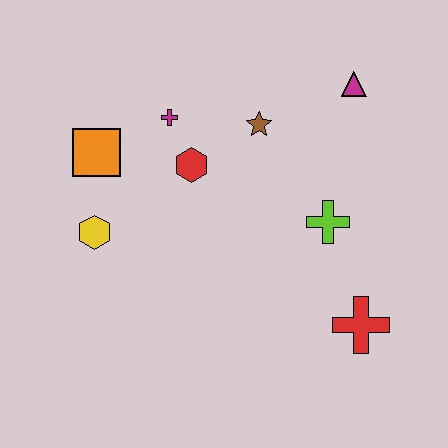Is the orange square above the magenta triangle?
No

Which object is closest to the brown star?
The red hexagon is closest to the brown star.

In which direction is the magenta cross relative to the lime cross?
The magenta cross is to the left of the lime cross.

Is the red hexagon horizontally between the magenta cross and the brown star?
Yes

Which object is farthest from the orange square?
The red cross is farthest from the orange square.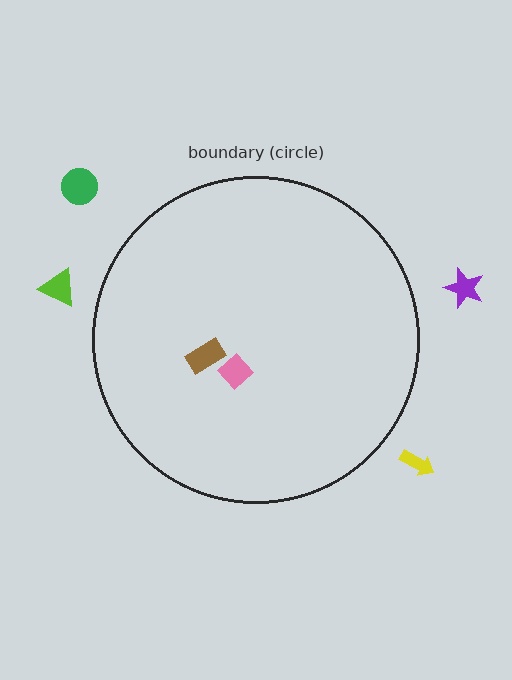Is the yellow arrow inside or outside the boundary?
Outside.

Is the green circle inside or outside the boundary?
Outside.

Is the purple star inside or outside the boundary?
Outside.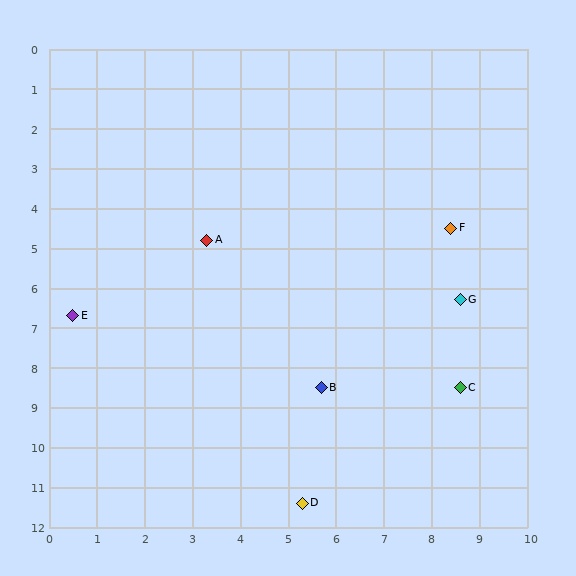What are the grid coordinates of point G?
Point G is at approximately (8.6, 6.3).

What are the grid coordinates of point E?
Point E is at approximately (0.5, 6.7).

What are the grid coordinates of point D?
Point D is at approximately (5.3, 11.4).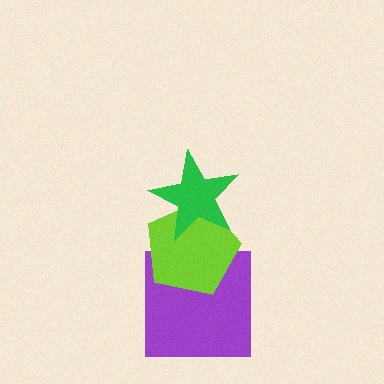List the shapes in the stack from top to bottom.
From top to bottom: the green star, the lime pentagon, the purple square.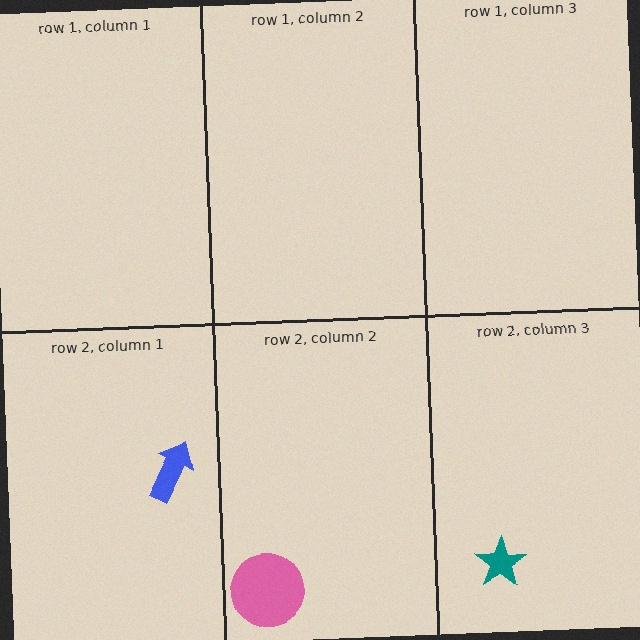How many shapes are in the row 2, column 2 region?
1.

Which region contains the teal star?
The row 2, column 3 region.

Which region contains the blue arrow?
The row 2, column 1 region.